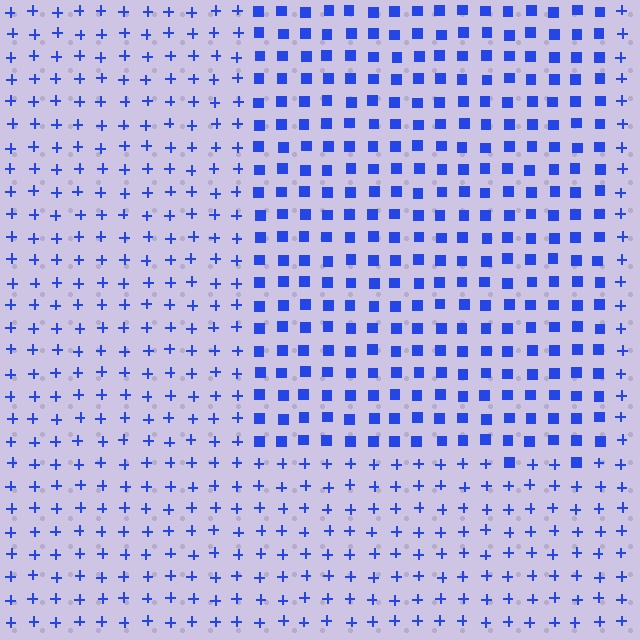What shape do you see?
I see a rectangle.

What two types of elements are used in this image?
The image uses squares inside the rectangle region and plus signs outside it.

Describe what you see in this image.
The image is filled with small blue elements arranged in a uniform grid. A rectangle-shaped region contains squares, while the surrounding area contains plus signs. The boundary is defined purely by the change in element shape.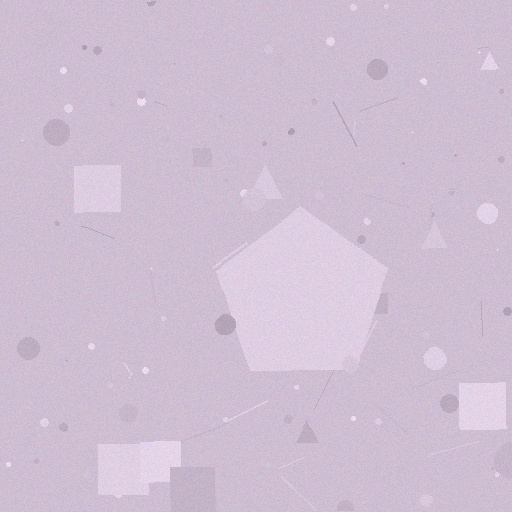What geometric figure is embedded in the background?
A pentagon is embedded in the background.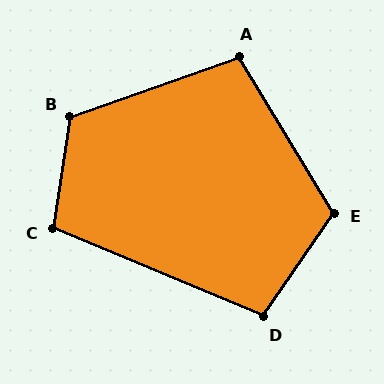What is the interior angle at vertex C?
Approximately 104 degrees (obtuse).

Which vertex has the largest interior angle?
B, at approximately 118 degrees.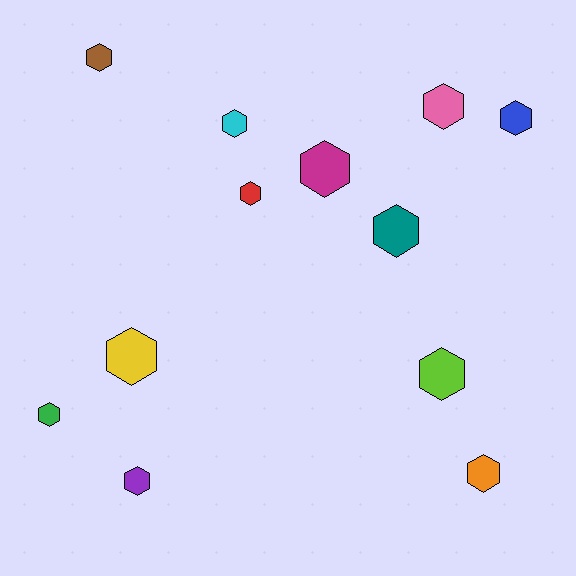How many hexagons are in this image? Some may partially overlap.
There are 12 hexagons.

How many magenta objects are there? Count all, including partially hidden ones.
There is 1 magenta object.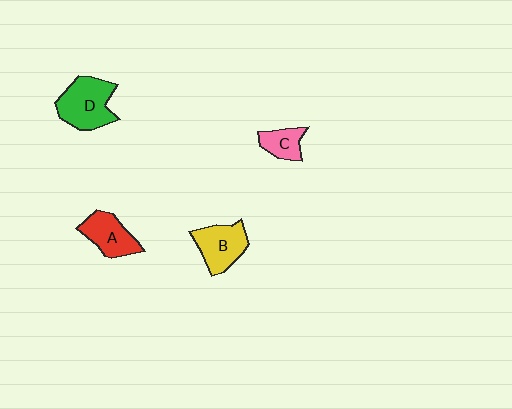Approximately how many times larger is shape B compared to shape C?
Approximately 1.7 times.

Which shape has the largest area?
Shape D (green).